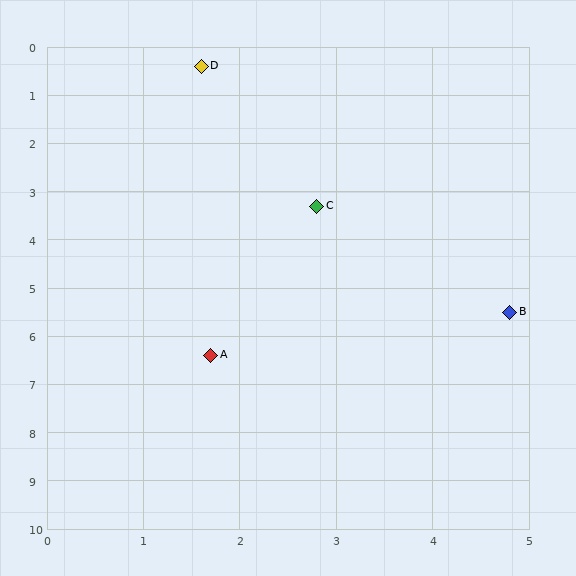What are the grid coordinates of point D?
Point D is at approximately (1.6, 0.4).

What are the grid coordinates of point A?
Point A is at approximately (1.7, 6.4).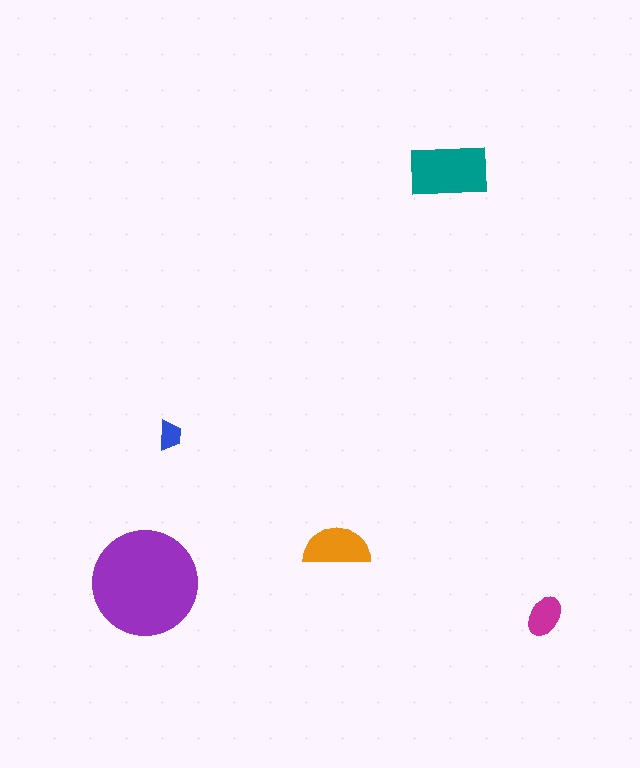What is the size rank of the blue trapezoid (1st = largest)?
5th.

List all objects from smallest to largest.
The blue trapezoid, the magenta ellipse, the orange semicircle, the teal rectangle, the purple circle.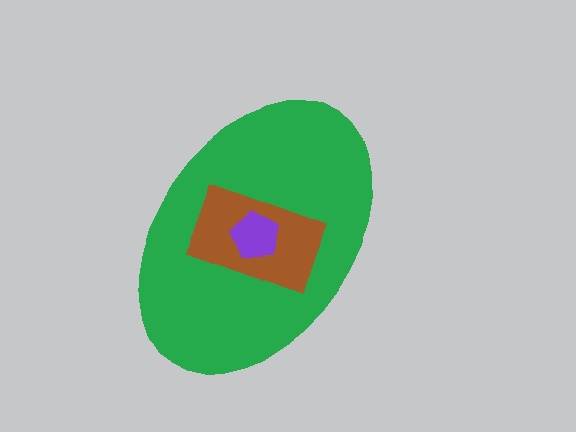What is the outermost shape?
The green ellipse.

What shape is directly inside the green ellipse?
The brown rectangle.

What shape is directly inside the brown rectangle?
The purple pentagon.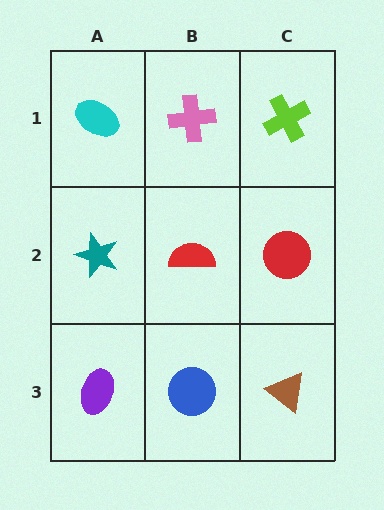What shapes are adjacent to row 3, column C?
A red circle (row 2, column C), a blue circle (row 3, column B).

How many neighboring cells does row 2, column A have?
3.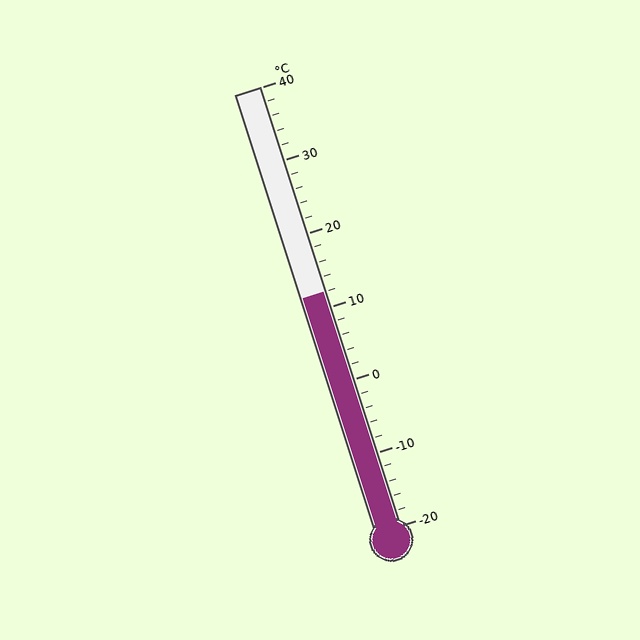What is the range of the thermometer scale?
The thermometer scale ranges from -20°C to 40°C.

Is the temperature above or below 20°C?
The temperature is below 20°C.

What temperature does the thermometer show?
The thermometer shows approximately 12°C.